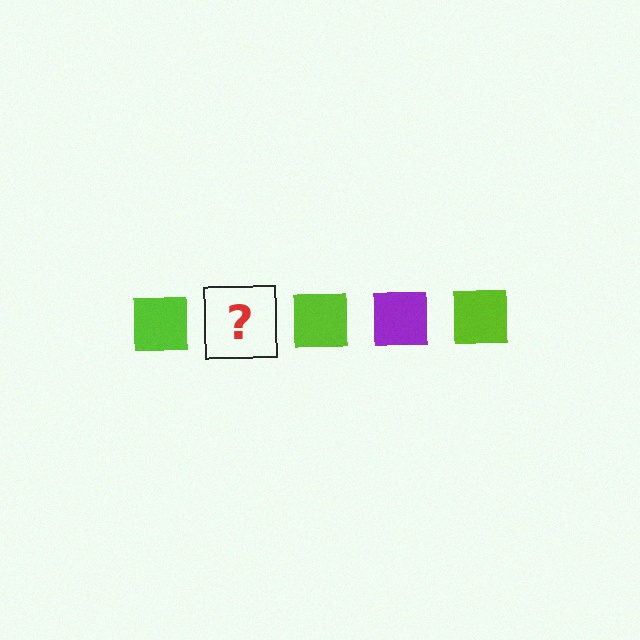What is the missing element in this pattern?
The missing element is a purple square.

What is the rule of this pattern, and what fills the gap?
The rule is that the pattern cycles through lime, purple squares. The gap should be filled with a purple square.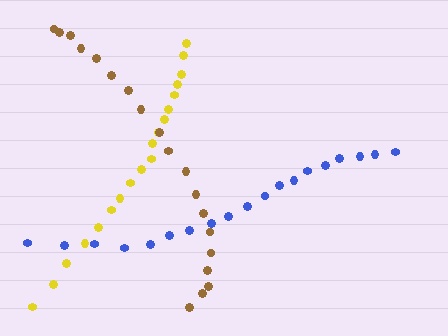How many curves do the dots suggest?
There are 3 distinct paths.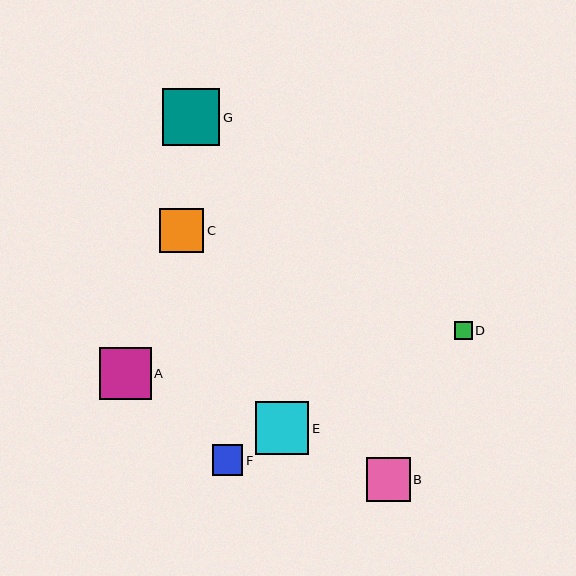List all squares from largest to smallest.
From largest to smallest: G, E, A, C, B, F, D.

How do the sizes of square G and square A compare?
Square G and square A are approximately the same size.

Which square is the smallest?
Square D is the smallest with a size of approximately 18 pixels.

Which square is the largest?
Square G is the largest with a size of approximately 57 pixels.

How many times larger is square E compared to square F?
Square E is approximately 1.7 times the size of square F.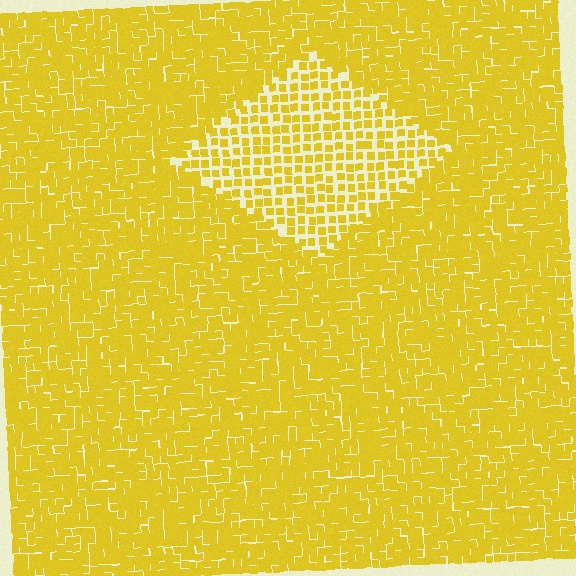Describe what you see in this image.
The image contains small yellow elements arranged at two different densities. A diamond-shaped region is visible where the elements are less densely packed than the surrounding area.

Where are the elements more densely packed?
The elements are more densely packed outside the diamond boundary.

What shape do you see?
I see a diamond.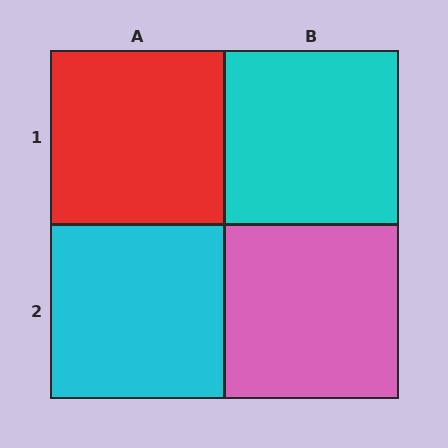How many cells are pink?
1 cell is pink.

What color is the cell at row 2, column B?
Pink.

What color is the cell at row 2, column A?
Cyan.